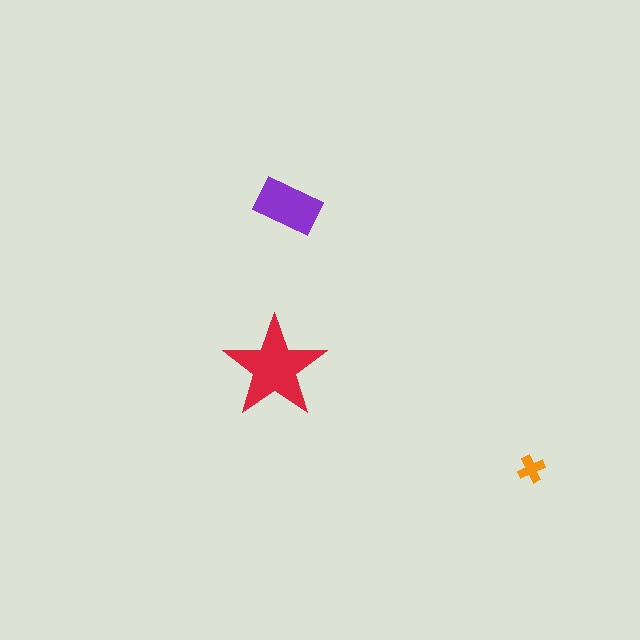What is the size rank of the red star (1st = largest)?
1st.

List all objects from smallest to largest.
The orange cross, the purple rectangle, the red star.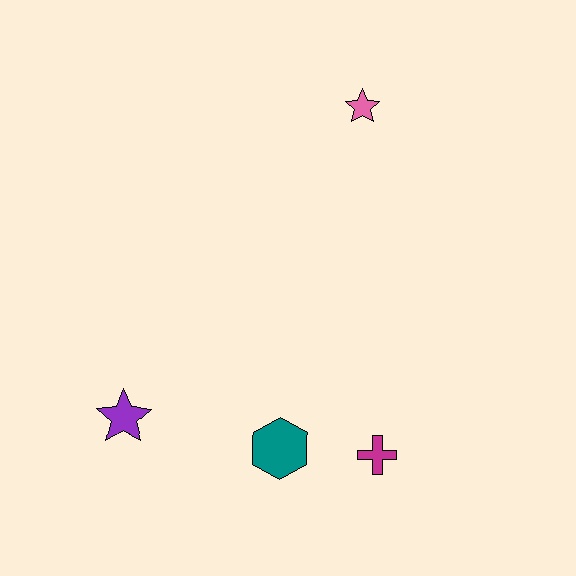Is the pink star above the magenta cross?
Yes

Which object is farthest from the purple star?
The pink star is farthest from the purple star.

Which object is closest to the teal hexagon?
The magenta cross is closest to the teal hexagon.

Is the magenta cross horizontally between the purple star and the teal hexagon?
No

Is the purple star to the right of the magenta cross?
No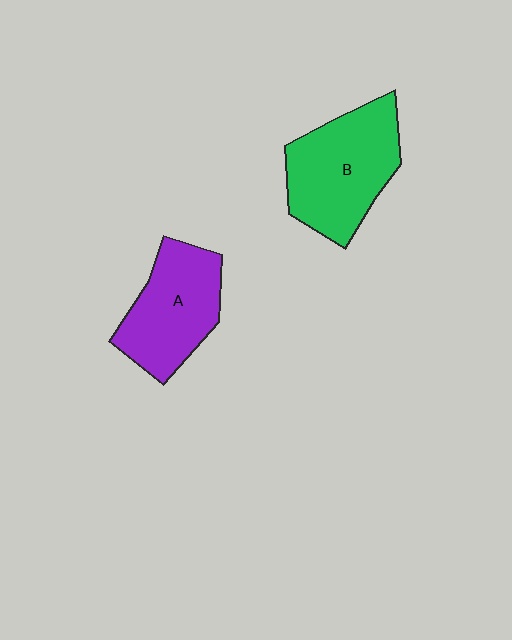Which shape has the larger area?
Shape B (green).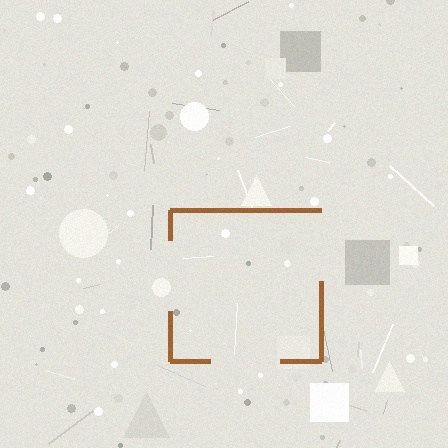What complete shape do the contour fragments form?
The contour fragments form a square.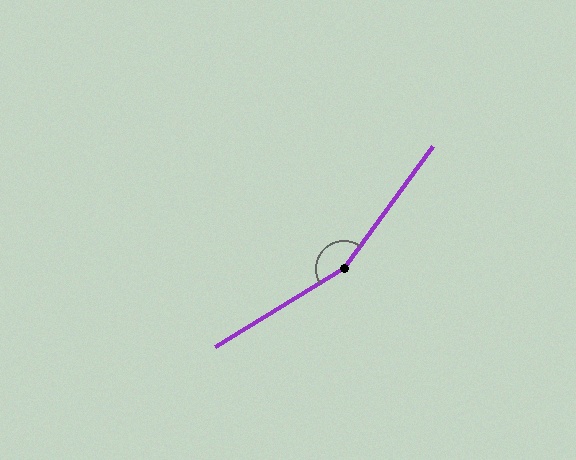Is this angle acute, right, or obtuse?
It is obtuse.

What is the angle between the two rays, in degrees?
Approximately 157 degrees.